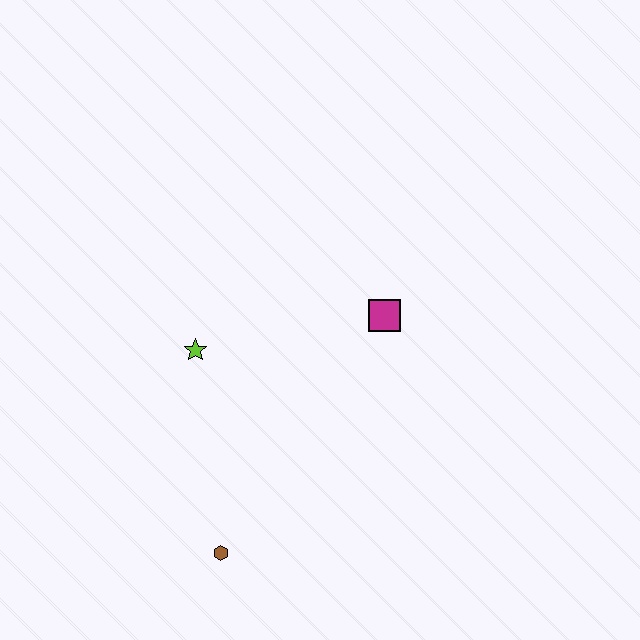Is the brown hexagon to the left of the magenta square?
Yes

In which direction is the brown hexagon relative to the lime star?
The brown hexagon is below the lime star.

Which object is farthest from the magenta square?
The brown hexagon is farthest from the magenta square.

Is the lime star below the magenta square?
Yes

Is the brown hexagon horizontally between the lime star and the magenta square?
Yes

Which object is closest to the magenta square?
The lime star is closest to the magenta square.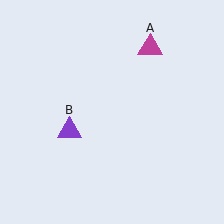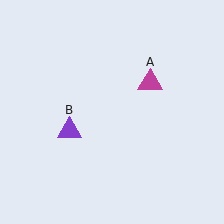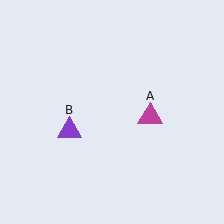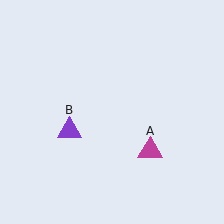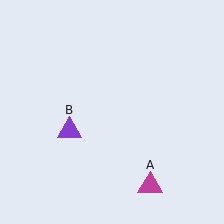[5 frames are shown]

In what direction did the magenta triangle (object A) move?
The magenta triangle (object A) moved down.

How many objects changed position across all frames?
1 object changed position: magenta triangle (object A).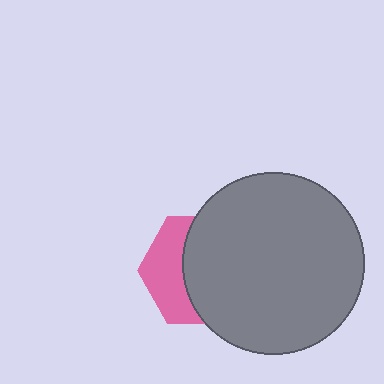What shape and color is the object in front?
The object in front is a gray circle.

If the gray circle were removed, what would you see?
You would see the complete pink hexagon.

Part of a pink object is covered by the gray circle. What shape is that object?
It is a hexagon.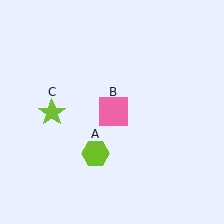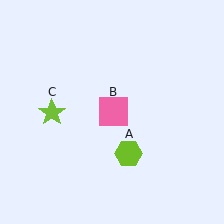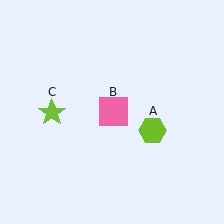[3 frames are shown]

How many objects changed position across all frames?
1 object changed position: lime hexagon (object A).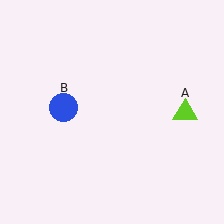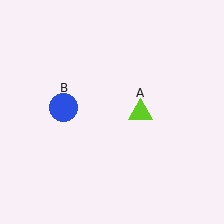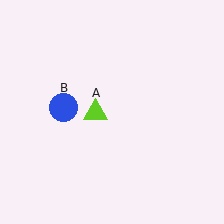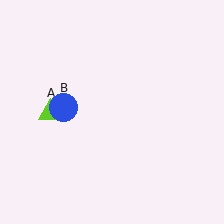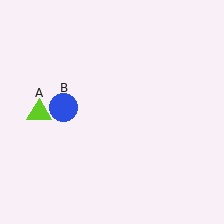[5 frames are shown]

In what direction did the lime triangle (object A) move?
The lime triangle (object A) moved left.